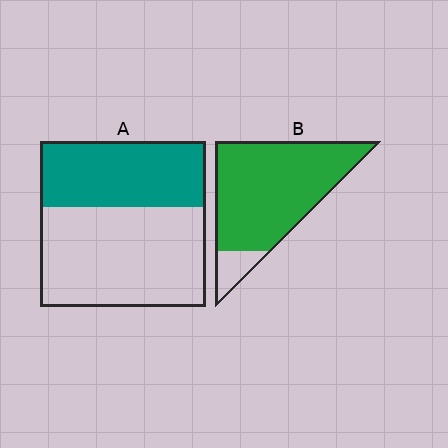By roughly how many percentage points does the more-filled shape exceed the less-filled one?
By roughly 50 percentage points (B over A).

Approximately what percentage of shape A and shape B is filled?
A is approximately 40% and B is approximately 90%.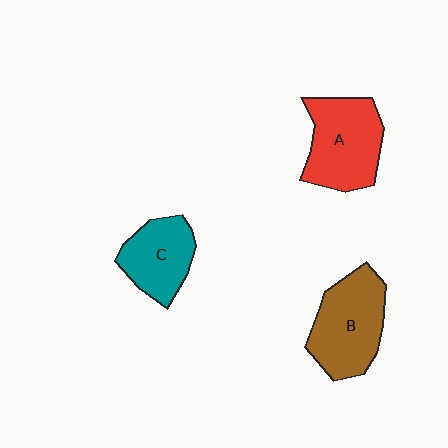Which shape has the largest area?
Shape B (brown).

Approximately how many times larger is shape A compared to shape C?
Approximately 1.3 times.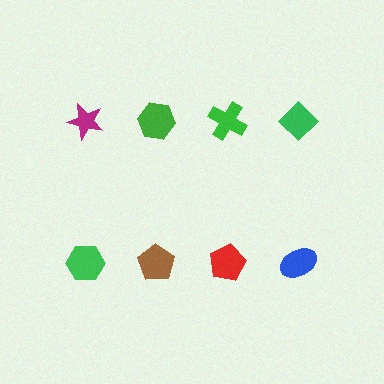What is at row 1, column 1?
A magenta star.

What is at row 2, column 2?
A brown pentagon.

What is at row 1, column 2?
A green hexagon.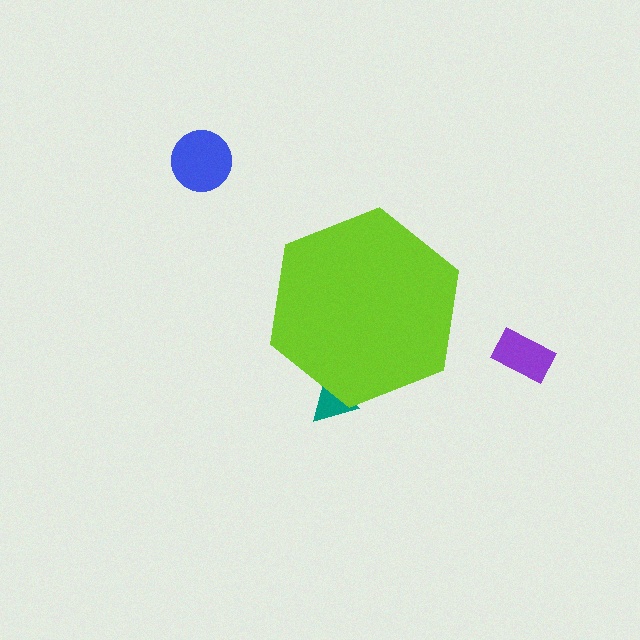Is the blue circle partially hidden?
No, the blue circle is fully visible.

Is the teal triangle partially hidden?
Yes, the teal triangle is partially hidden behind the lime hexagon.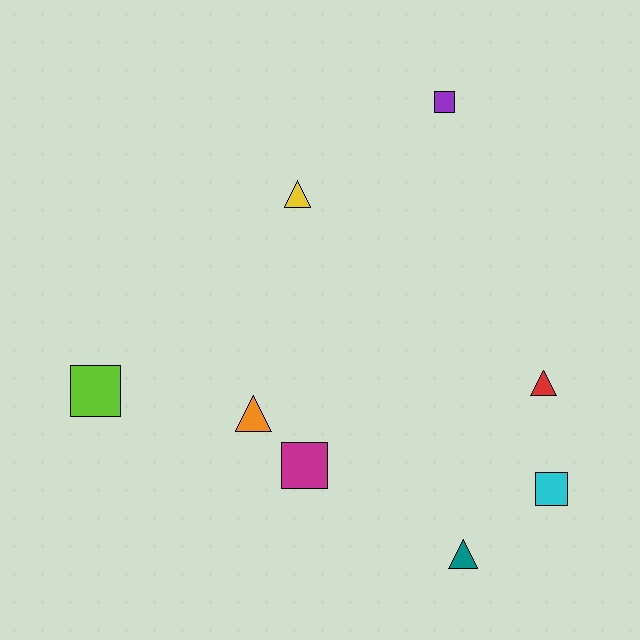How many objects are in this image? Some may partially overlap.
There are 8 objects.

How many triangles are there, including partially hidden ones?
There are 4 triangles.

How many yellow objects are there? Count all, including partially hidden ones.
There is 1 yellow object.